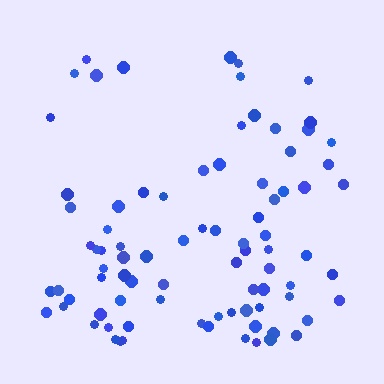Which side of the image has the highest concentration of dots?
The bottom.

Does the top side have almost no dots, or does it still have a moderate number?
Still a moderate number, just noticeably fewer than the bottom.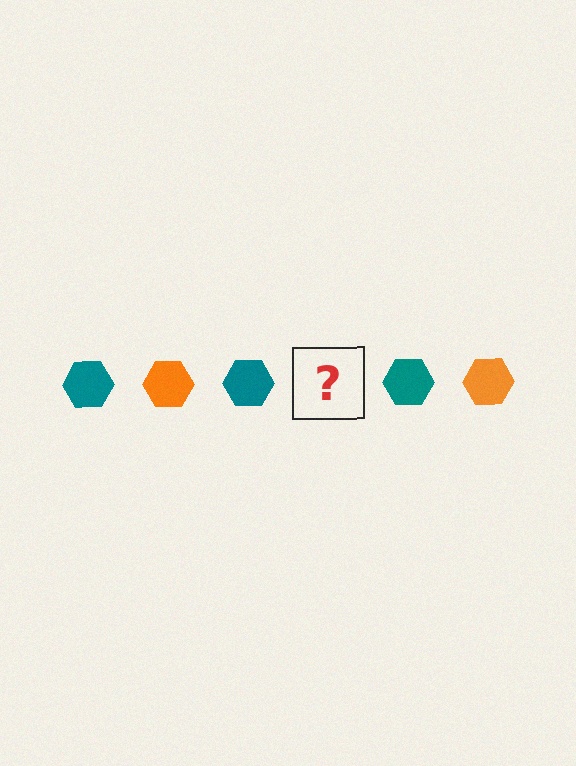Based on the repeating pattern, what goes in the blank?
The blank should be an orange hexagon.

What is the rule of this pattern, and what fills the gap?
The rule is that the pattern cycles through teal, orange hexagons. The gap should be filled with an orange hexagon.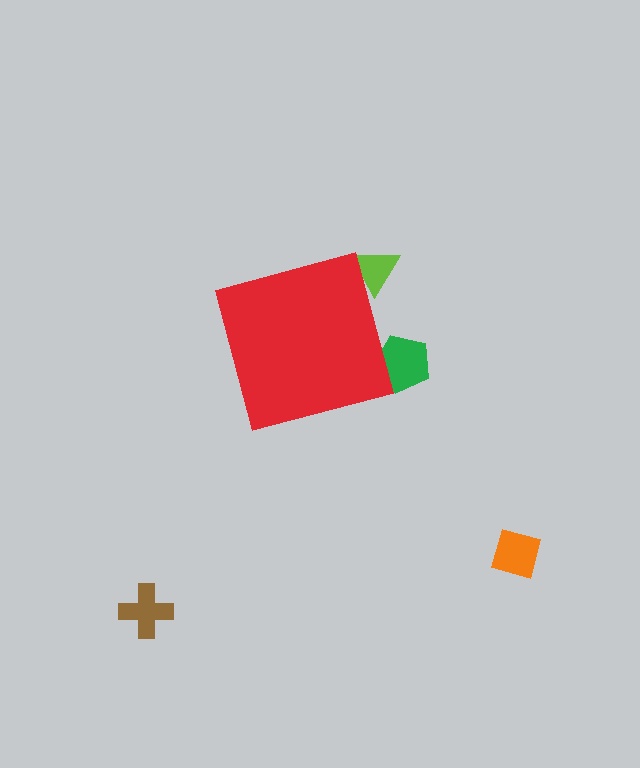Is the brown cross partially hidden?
No, the brown cross is fully visible.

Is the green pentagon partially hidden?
Yes, the green pentagon is partially hidden behind the red square.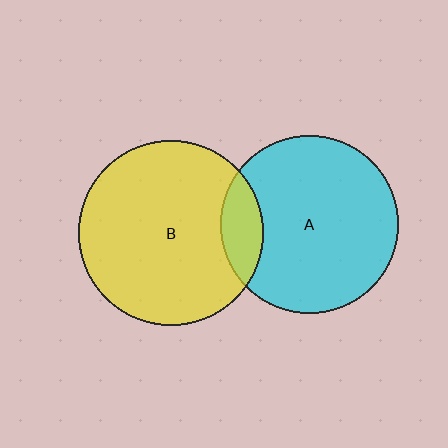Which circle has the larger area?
Circle B (yellow).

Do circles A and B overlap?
Yes.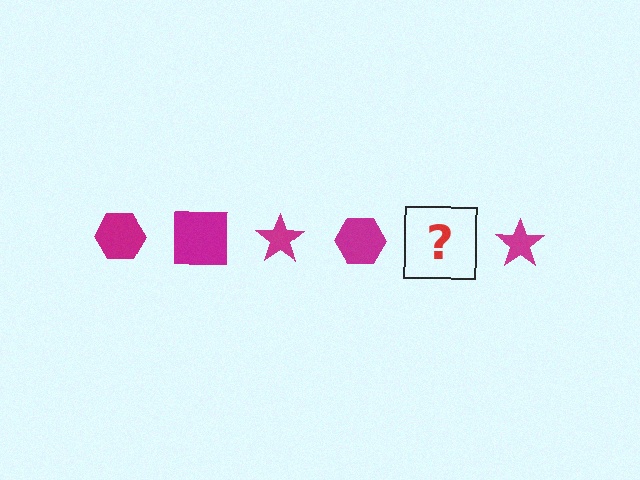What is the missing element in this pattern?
The missing element is a magenta square.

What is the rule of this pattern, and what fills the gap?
The rule is that the pattern cycles through hexagon, square, star shapes in magenta. The gap should be filled with a magenta square.